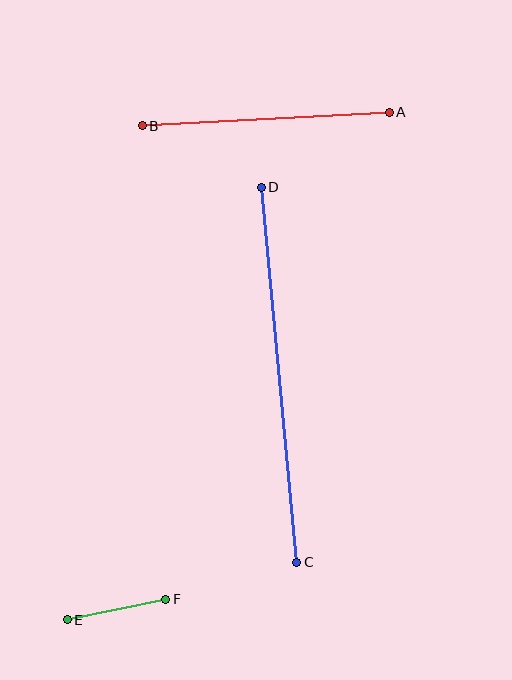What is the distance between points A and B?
The distance is approximately 247 pixels.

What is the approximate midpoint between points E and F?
The midpoint is at approximately (116, 610) pixels.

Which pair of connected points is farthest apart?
Points C and D are farthest apart.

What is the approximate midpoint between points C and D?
The midpoint is at approximately (279, 375) pixels.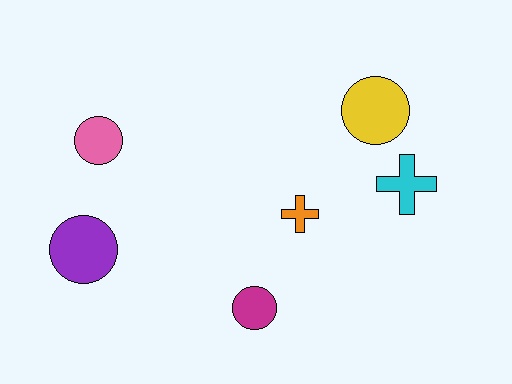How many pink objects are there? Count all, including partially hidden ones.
There is 1 pink object.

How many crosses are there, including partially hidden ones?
There are 2 crosses.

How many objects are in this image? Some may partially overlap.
There are 6 objects.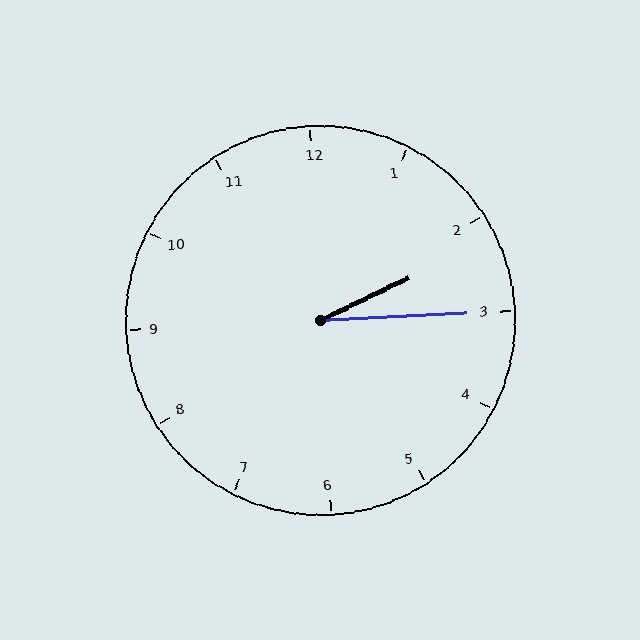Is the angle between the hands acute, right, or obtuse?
It is acute.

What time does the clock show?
2:15.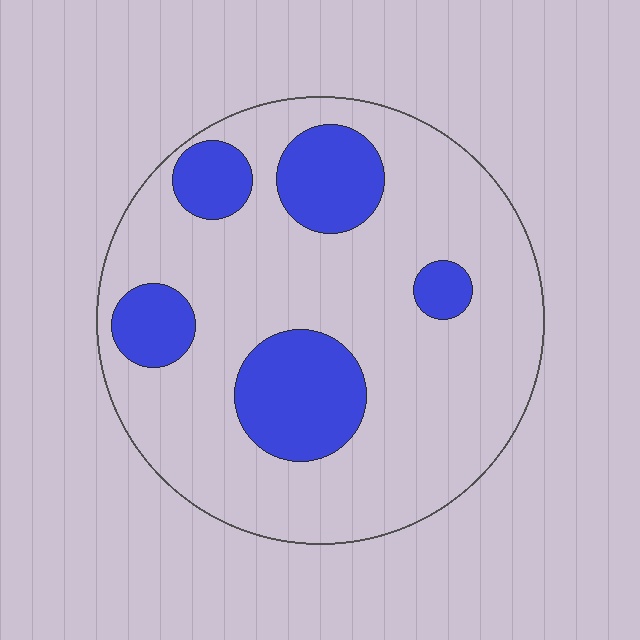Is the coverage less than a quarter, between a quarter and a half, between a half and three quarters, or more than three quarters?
Less than a quarter.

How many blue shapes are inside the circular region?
5.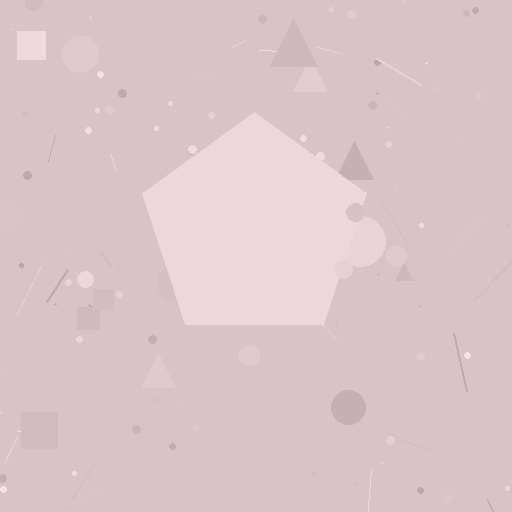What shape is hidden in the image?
A pentagon is hidden in the image.